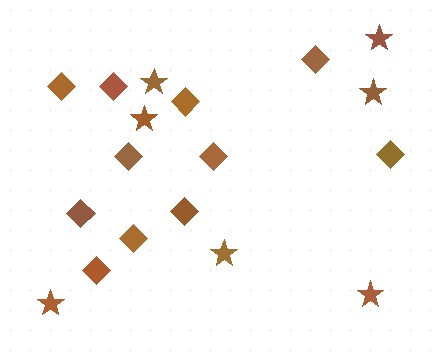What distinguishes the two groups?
There are 2 groups: one group of stars (7) and one group of diamonds (11).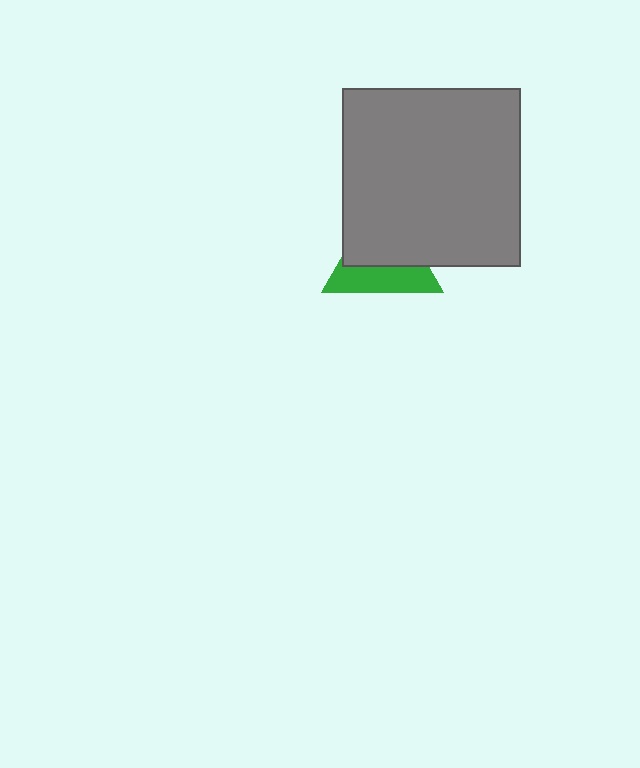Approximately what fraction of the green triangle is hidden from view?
Roughly 57% of the green triangle is hidden behind the gray square.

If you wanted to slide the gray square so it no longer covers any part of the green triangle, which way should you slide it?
Slide it up — that is the most direct way to separate the two shapes.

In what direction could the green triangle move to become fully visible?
The green triangle could move down. That would shift it out from behind the gray square entirely.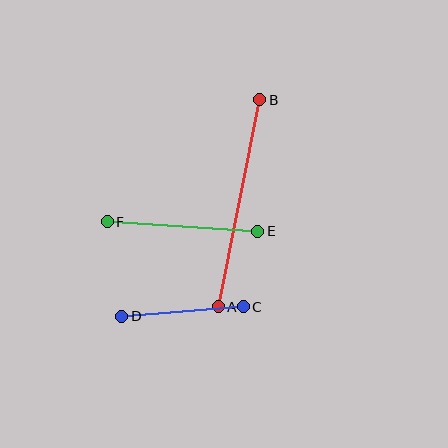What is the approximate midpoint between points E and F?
The midpoint is at approximately (183, 226) pixels.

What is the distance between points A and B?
The distance is approximately 211 pixels.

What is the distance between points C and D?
The distance is approximately 122 pixels.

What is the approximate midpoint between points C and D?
The midpoint is at approximately (183, 312) pixels.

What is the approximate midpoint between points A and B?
The midpoint is at approximately (239, 203) pixels.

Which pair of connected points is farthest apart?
Points A and B are farthest apart.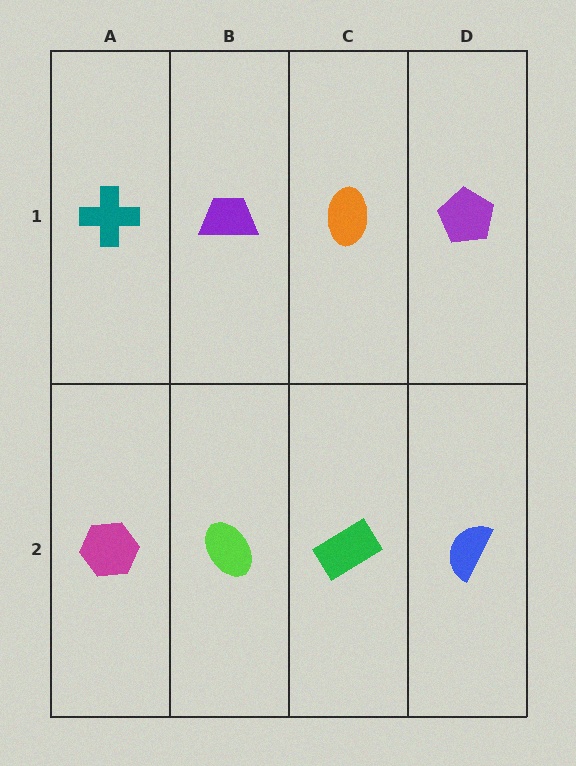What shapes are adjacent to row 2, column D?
A purple pentagon (row 1, column D), a green rectangle (row 2, column C).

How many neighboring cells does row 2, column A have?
2.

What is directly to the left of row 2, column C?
A lime ellipse.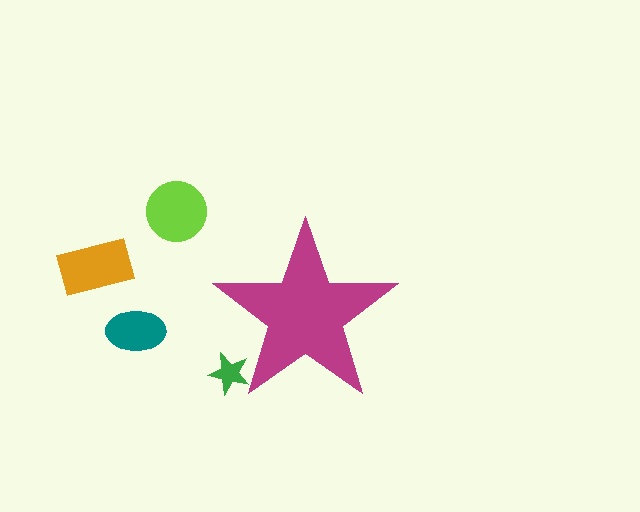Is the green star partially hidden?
Yes, the green star is partially hidden behind the magenta star.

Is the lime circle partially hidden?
No, the lime circle is fully visible.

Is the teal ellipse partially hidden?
No, the teal ellipse is fully visible.